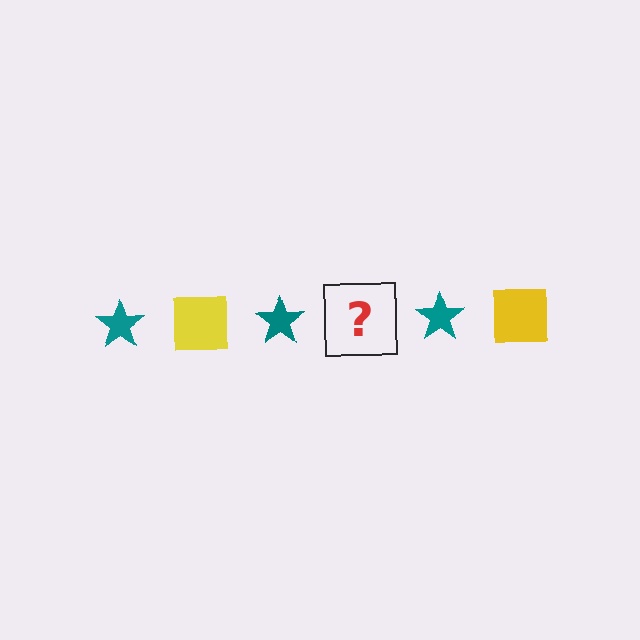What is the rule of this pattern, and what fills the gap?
The rule is that the pattern alternates between teal star and yellow square. The gap should be filled with a yellow square.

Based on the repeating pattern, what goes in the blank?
The blank should be a yellow square.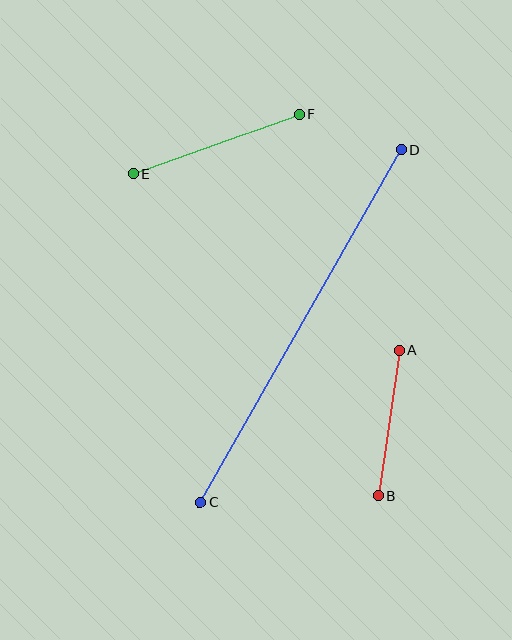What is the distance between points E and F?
The distance is approximately 175 pixels.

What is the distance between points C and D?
The distance is approximately 406 pixels.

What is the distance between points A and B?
The distance is approximately 147 pixels.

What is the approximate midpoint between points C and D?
The midpoint is at approximately (301, 326) pixels.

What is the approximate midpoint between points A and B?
The midpoint is at approximately (388, 423) pixels.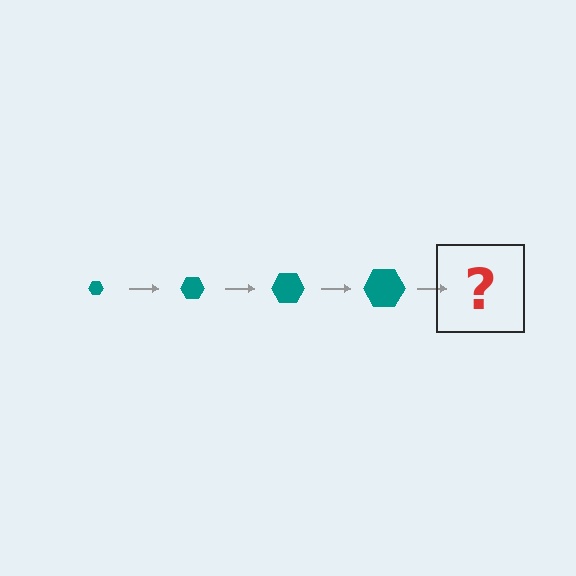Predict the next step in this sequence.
The next step is a teal hexagon, larger than the previous one.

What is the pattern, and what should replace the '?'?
The pattern is that the hexagon gets progressively larger each step. The '?' should be a teal hexagon, larger than the previous one.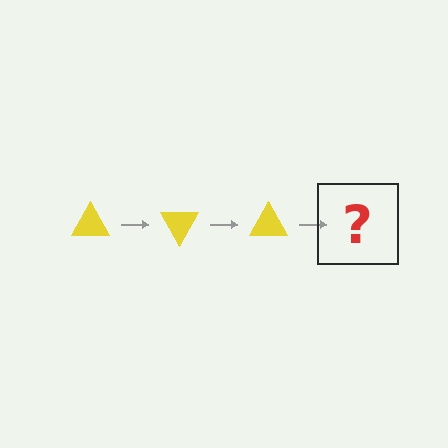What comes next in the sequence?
The next element should be a yellow triangle rotated 180 degrees.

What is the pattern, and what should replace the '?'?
The pattern is that the triangle rotates 60 degrees each step. The '?' should be a yellow triangle rotated 180 degrees.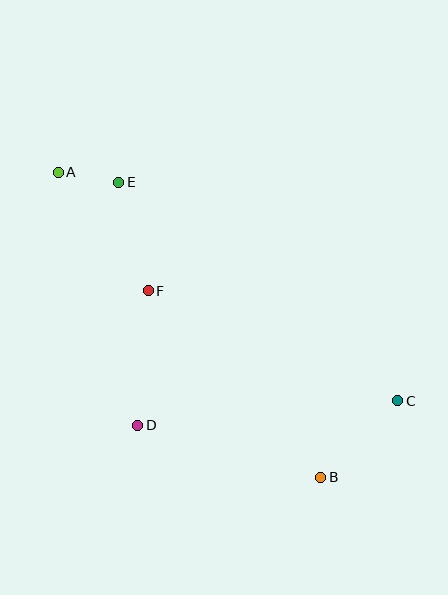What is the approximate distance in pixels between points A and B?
The distance between A and B is approximately 403 pixels.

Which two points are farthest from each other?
Points A and C are farthest from each other.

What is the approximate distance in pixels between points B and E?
The distance between B and E is approximately 358 pixels.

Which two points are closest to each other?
Points A and E are closest to each other.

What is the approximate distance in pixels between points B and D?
The distance between B and D is approximately 190 pixels.